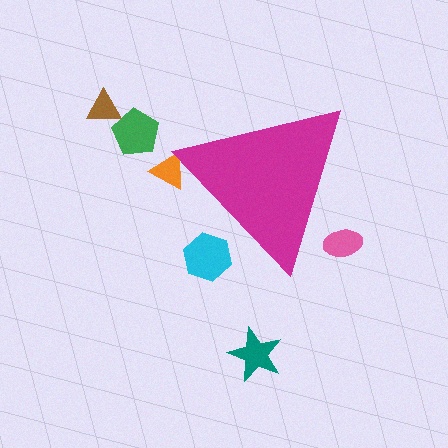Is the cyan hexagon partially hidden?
Yes, the cyan hexagon is partially hidden behind the magenta triangle.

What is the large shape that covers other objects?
A magenta triangle.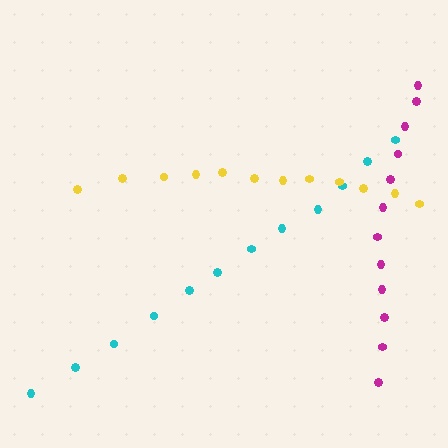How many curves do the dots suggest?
There are 3 distinct paths.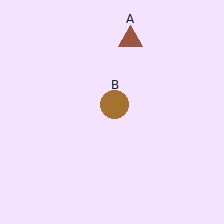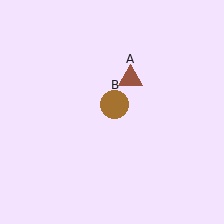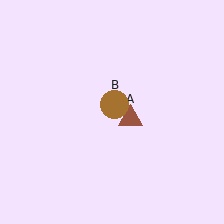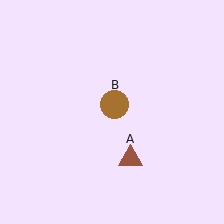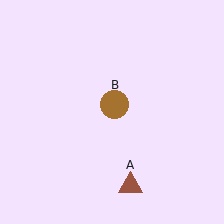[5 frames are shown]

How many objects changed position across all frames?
1 object changed position: brown triangle (object A).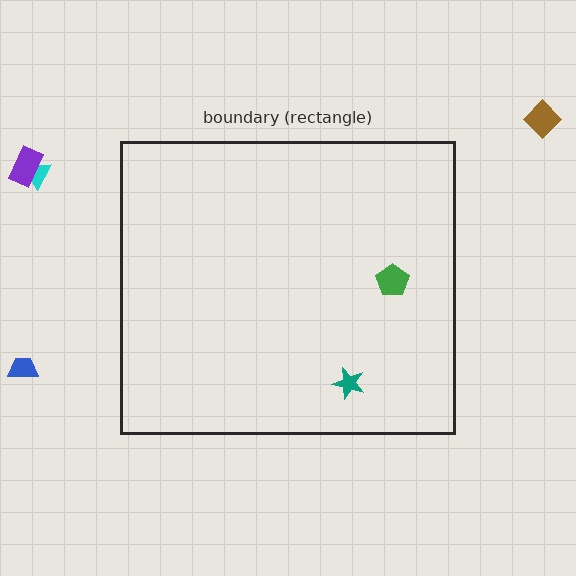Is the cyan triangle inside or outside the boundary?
Outside.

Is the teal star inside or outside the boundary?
Inside.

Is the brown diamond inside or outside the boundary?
Outside.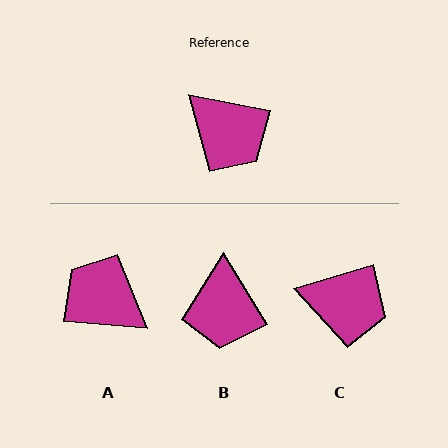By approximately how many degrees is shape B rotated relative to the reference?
Approximately 48 degrees clockwise.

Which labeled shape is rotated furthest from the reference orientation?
A, about 174 degrees away.